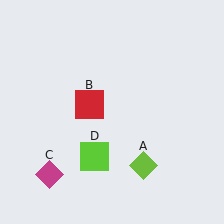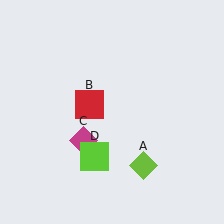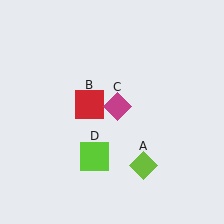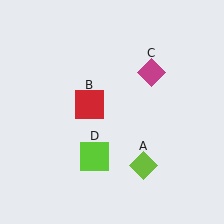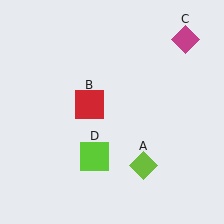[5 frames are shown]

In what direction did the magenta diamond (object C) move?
The magenta diamond (object C) moved up and to the right.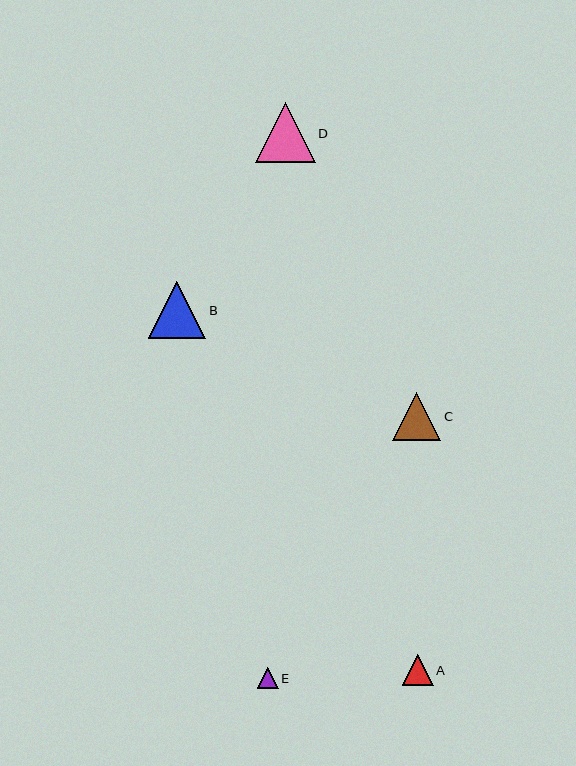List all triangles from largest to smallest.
From largest to smallest: D, B, C, A, E.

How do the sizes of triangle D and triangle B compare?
Triangle D and triangle B are approximately the same size.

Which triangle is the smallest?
Triangle E is the smallest with a size of approximately 21 pixels.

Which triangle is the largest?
Triangle D is the largest with a size of approximately 60 pixels.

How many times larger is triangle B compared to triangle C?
Triangle B is approximately 1.2 times the size of triangle C.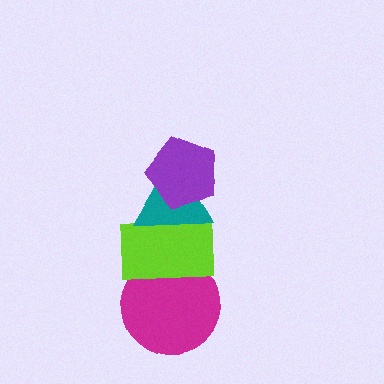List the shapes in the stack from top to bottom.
From top to bottom: the purple pentagon, the teal triangle, the lime rectangle, the magenta circle.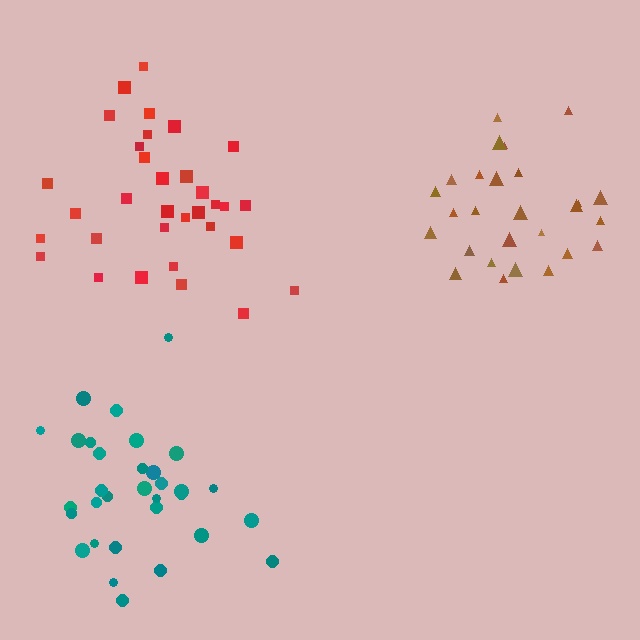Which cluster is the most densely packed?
Brown.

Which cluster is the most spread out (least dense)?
Red.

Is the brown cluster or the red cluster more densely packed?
Brown.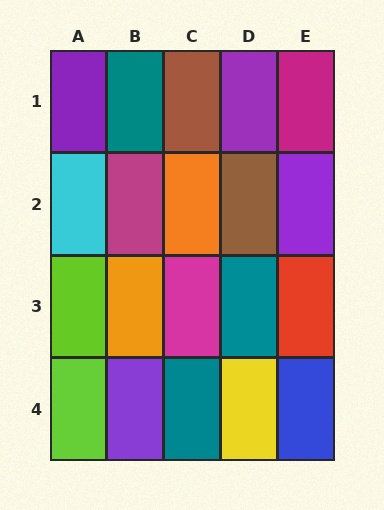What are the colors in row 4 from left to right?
Lime, purple, teal, yellow, blue.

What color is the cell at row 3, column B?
Orange.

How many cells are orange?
2 cells are orange.